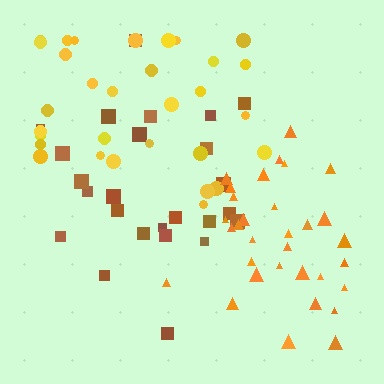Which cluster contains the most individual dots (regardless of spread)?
Yellow (35).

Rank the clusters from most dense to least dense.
orange, yellow, brown.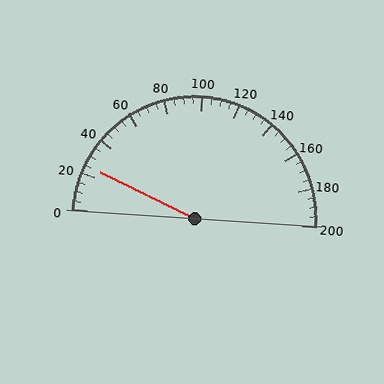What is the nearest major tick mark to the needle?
The nearest major tick mark is 20.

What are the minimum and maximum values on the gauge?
The gauge ranges from 0 to 200.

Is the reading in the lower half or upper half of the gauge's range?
The reading is in the lower half of the range (0 to 200).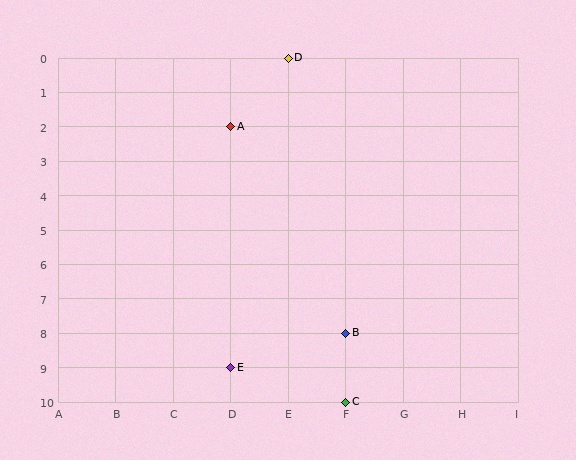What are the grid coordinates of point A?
Point A is at grid coordinates (D, 2).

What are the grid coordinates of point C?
Point C is at grid coordinates (F, 10).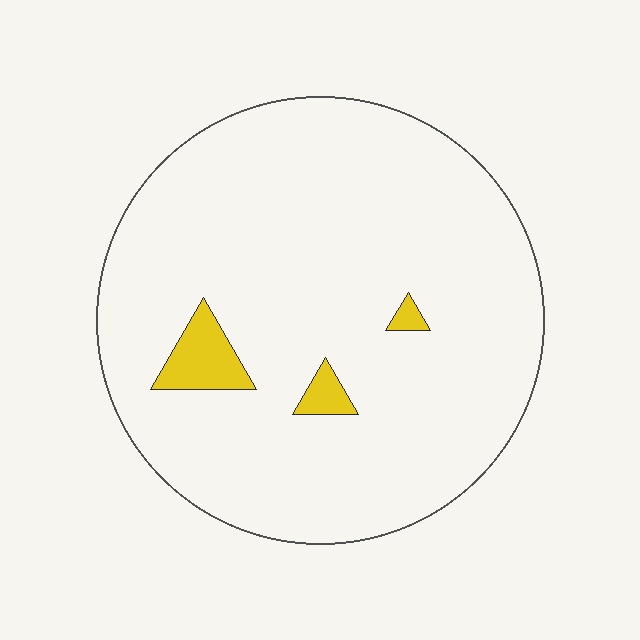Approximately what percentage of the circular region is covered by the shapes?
Approximately 5%.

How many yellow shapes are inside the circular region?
3.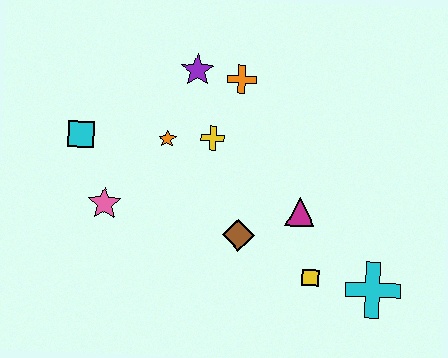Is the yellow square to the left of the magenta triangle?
No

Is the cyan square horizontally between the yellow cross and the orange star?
No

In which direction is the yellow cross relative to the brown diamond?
The yellow cross is above the brown diamond.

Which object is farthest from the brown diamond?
The cyan square is farthest from the brown diamond.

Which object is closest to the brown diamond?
The magenta triangle is closest to the brown diamond.